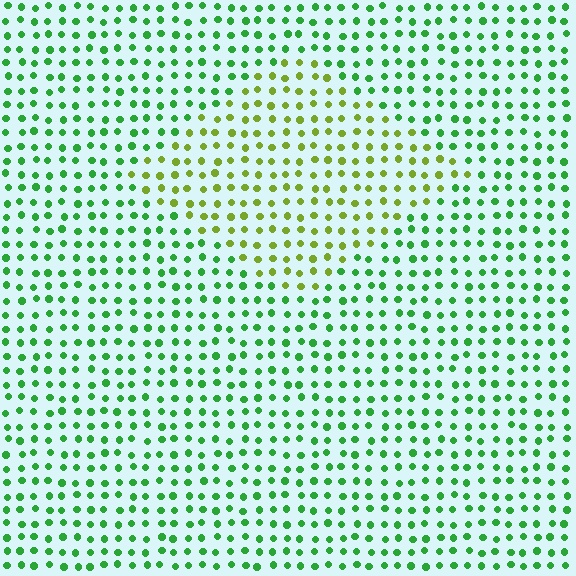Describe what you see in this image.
The image is filled with small green elements in a uniform arrangement. A diamond-shaped region is visible where the elements are tinted to a slightly different hue, forming a subtle color boundary.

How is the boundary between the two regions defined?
The boundary is defined purely by a slight shift in hue (about 44 degrees). Spacing, size, and orientation are identical on both sides.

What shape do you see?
I see a diamond.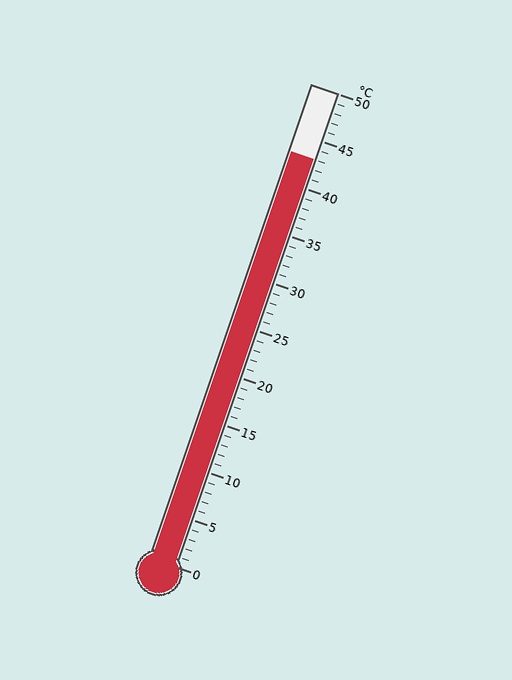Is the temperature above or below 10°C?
The temperature is above 10°C.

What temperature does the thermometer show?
The thermometer shows approximately 43°C.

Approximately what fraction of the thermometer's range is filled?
The thermometer is filled to approximately 85% of its range.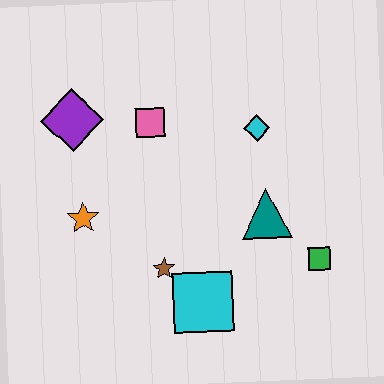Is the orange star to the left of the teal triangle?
Yes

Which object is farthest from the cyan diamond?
The orange star is farthest from the cyan diamond.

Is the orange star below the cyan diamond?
Yes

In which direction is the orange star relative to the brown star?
The orange star is to the left of the brown star.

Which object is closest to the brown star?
The cyan square is closest to the brown star.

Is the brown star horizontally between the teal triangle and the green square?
No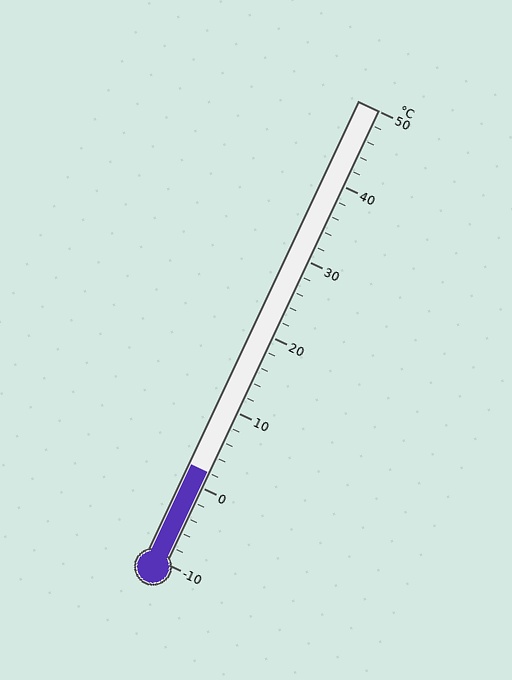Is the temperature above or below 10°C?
The temperature is below 10°C.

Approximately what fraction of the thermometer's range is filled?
The thermometer is filled to approximately 20% of its range.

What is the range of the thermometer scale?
The thermometer scale ranges from -10°C to 50°C.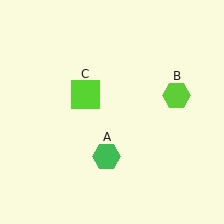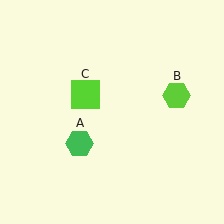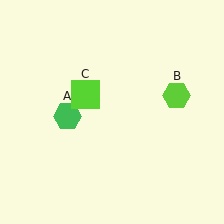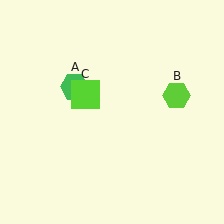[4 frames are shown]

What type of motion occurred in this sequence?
The green hexagon (object A) rotated clockwise around the center of the scene.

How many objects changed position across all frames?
1 object changed position: green hexagon (object A).